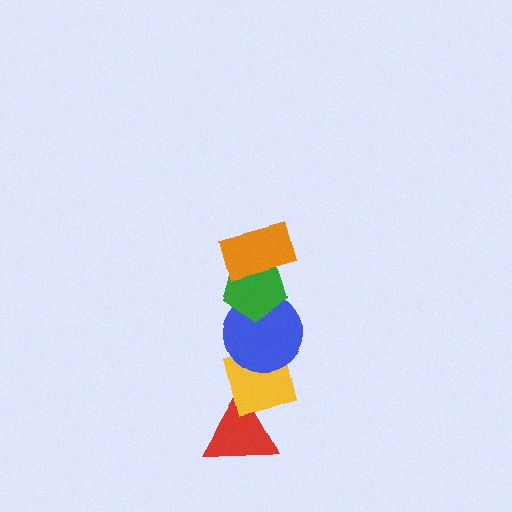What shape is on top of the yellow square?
The blue circle is on top of the yellow square.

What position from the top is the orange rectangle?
The orange rectangle is 1st from the top.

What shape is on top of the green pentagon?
The orange rectangle is on top of the green pentagon.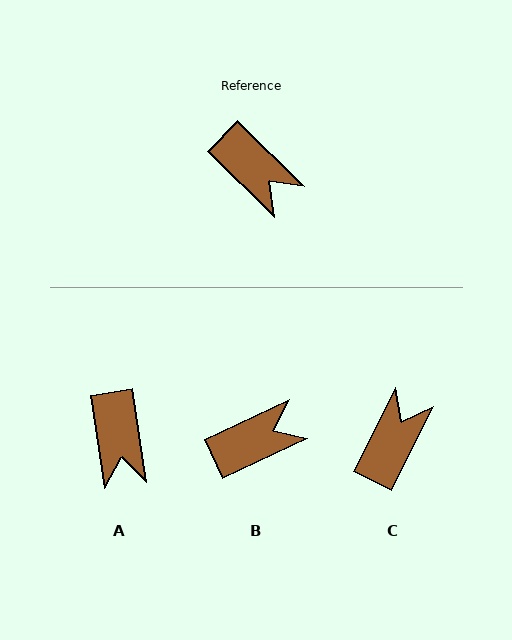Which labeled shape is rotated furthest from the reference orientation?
C, about 108 degrees away.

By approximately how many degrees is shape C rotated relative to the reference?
Approximately 108 degrees counter-clockwise.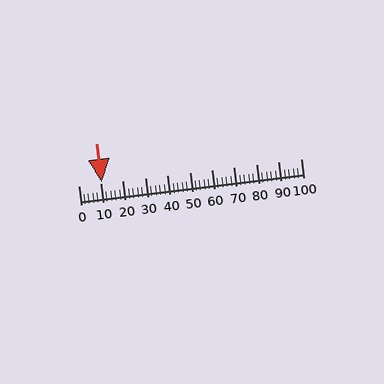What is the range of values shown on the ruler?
The ruler shows values from 0 to 100.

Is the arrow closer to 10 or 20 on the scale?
The arrow is closer to 10.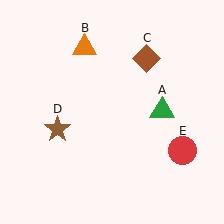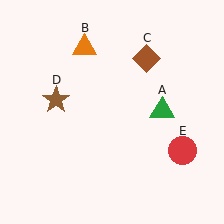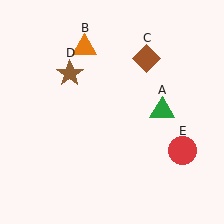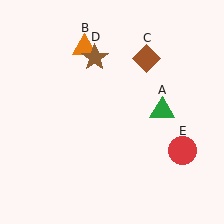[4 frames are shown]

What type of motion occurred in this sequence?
The brown star (object D) rotated clockwise around the center of the scene.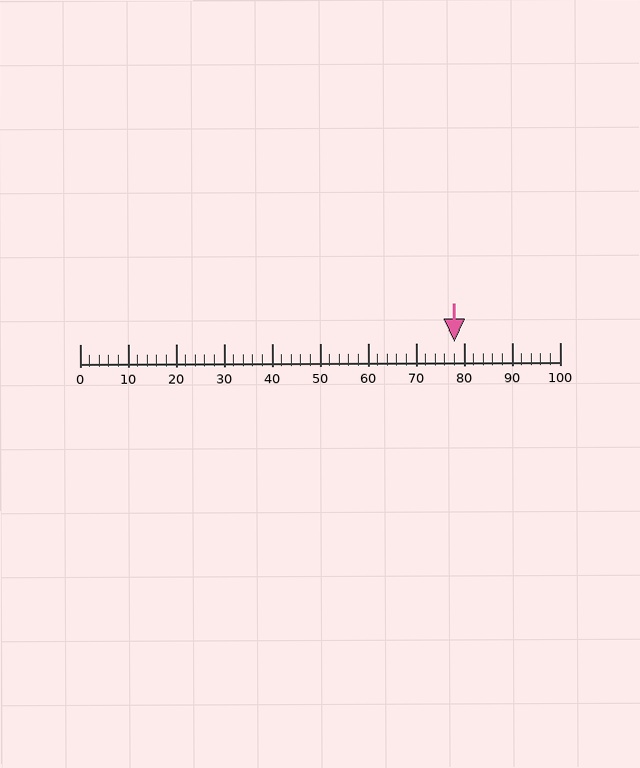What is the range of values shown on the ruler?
The ruler shows values from 0 to 100.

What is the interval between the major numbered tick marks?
The major tick marks are spaced 10 units apart.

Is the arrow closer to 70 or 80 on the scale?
The arrow is closer to 80.